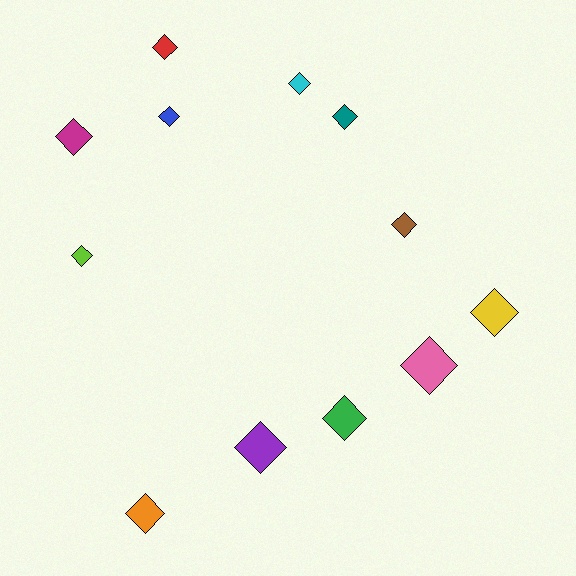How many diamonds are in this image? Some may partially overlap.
There are 12 diamonds.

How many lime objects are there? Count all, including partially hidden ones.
There is 1 lime object.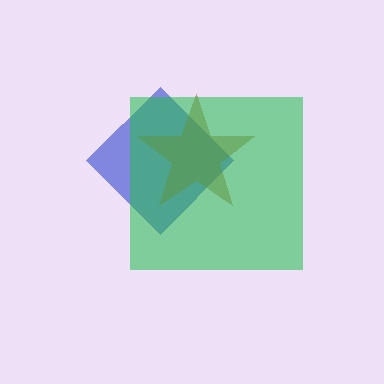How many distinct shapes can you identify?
There are 3 distinct shapes: a blue diamond, a brown star, a green square.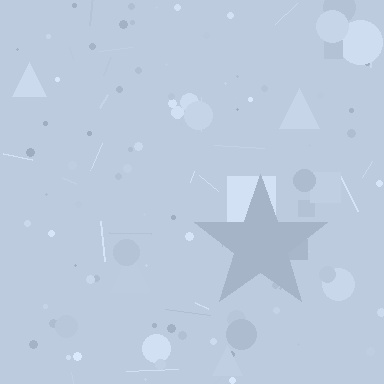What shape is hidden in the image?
A star is hidden in the image.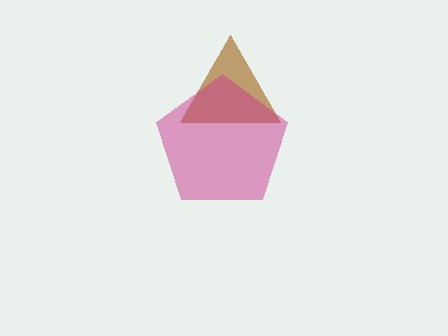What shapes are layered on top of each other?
The layered shapes are: a brown triangle, a magenta pentagon.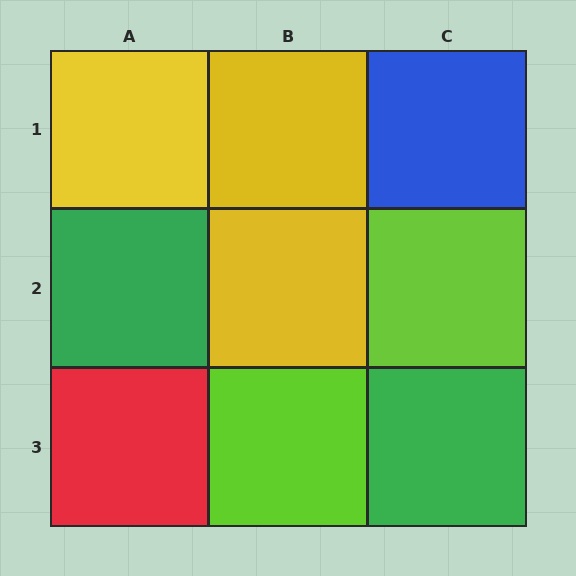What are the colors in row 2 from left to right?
Green, yellow, lime.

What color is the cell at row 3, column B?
Lime.